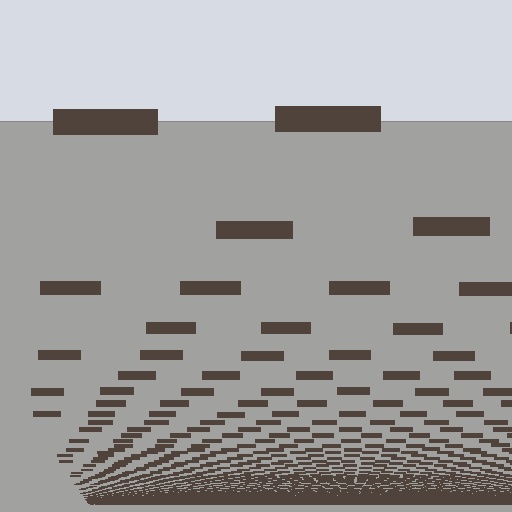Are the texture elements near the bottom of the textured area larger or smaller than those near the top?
Smaller. The gradient is inverted — elements near the bottom are smaller and denser.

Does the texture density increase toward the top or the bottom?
Density increases toward the bottom.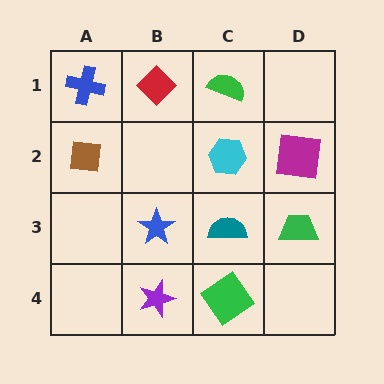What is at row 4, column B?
A purple star.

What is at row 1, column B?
A red diamond.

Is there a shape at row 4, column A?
No, that cell is empty.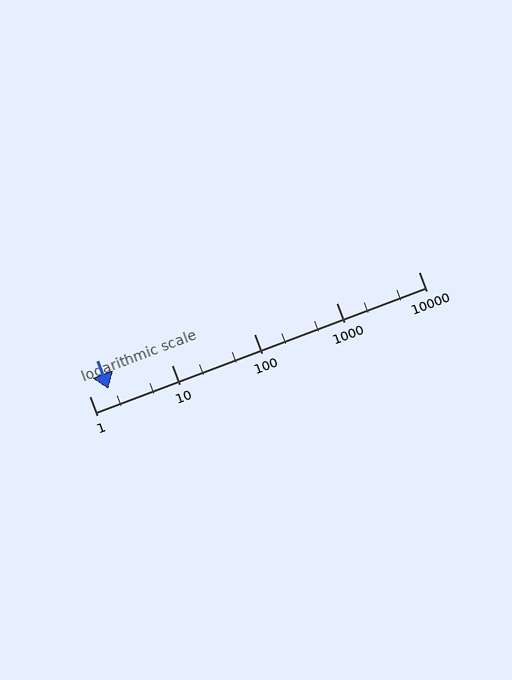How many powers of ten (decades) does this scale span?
The scale spans 4 decades, from 1 to 10000.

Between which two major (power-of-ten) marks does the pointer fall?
The pointer is between 1 and 10.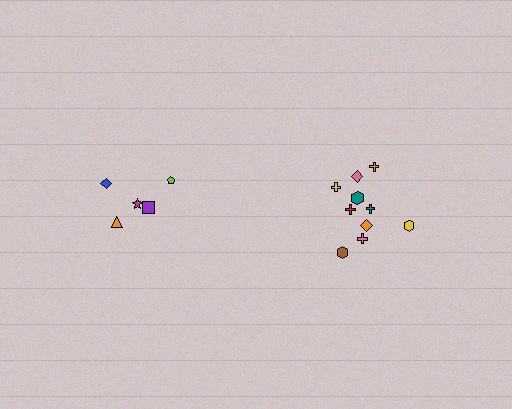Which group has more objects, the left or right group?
The right group.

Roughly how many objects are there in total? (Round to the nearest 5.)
Roughly 15 objects in total.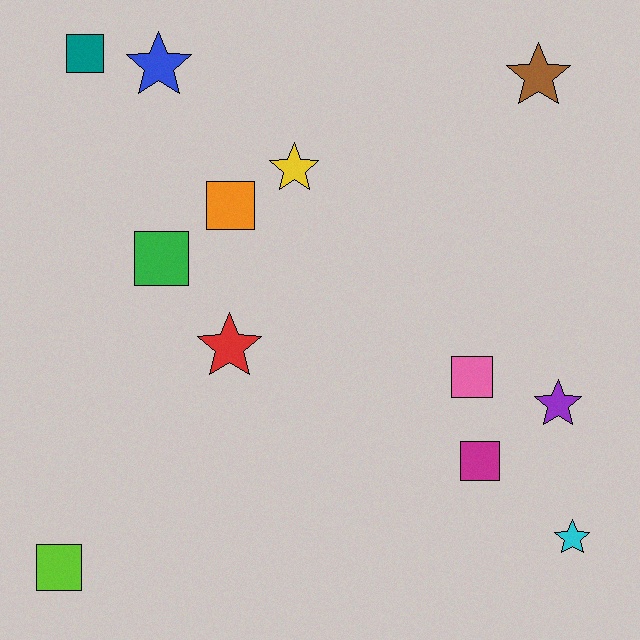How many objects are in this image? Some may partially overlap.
There are 12 objects.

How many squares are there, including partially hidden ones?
There are 6 squares.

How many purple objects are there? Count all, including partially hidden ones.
There is 1 purple object.